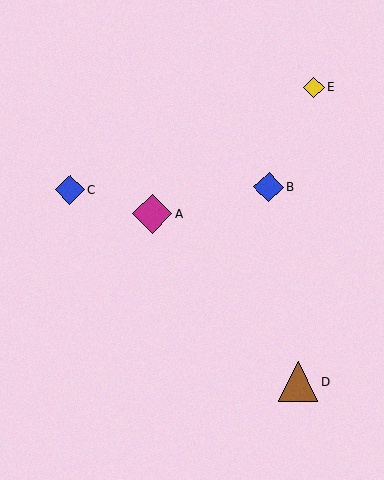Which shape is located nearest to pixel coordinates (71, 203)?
The blue diamond (labeled C) at (70, 190) is nearest to that location.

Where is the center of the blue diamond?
The center of the blue diamond is at (269, 187).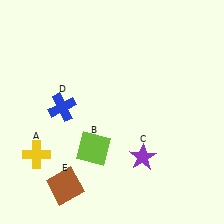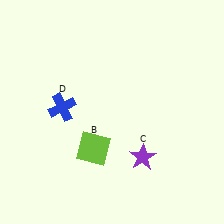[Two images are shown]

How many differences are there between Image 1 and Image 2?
There are 2 differences between the two images.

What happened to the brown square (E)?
The brown square (E) was removed in Image 2. It was in the bottom-left area of Image 1.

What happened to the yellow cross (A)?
The yellow cross (A) was removed in Image 2. It was in the bottom-left area of Image 1.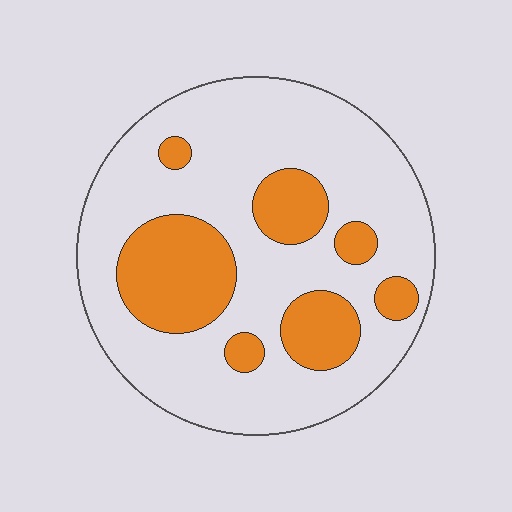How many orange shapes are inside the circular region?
7.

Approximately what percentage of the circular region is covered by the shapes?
Approximately 25%.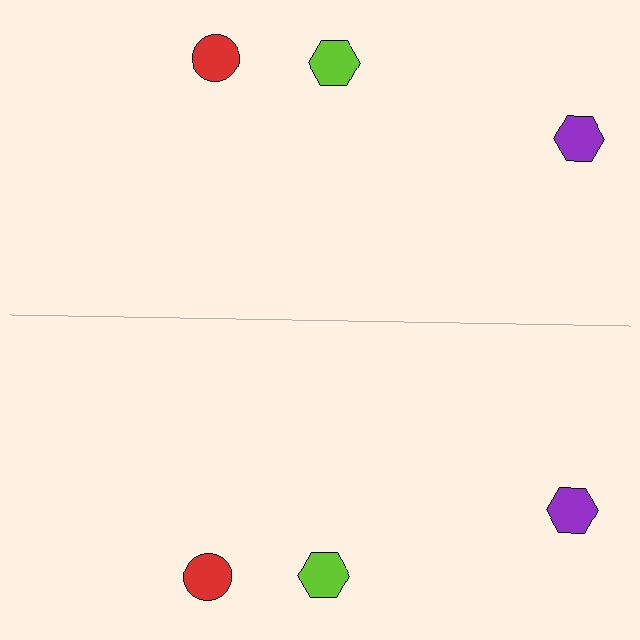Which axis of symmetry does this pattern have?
The pattern has a horizontal axis of symmetry running through the center of the image.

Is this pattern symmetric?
Yes, this pattern has bilateral (reflection) symmetry.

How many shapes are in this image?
There are 6 shapes in this image.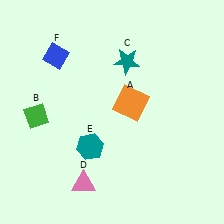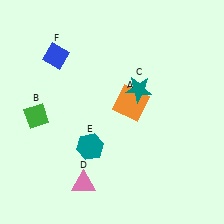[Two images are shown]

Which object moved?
The teal star (C) moved down.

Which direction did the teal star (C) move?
The teal star (C) moved down.